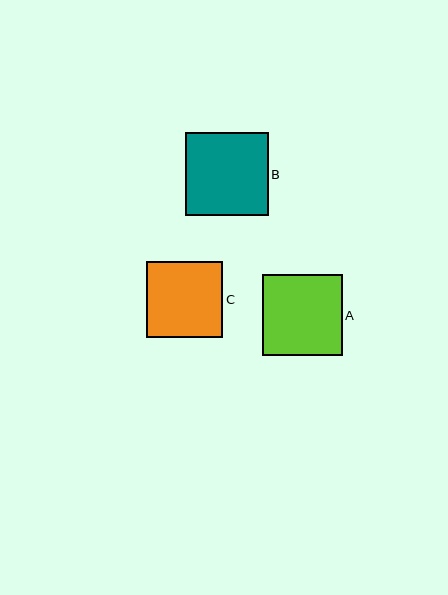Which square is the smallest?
Square C is the smallest with a size of approximately 76 pixels.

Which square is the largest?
Square B is the largest with a size of approximately 82 pixels.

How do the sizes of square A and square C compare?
Square A and square C are approximately the same size.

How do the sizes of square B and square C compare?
Square B and square C are approximately the same size.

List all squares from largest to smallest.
From largest to smallest: B, A, C.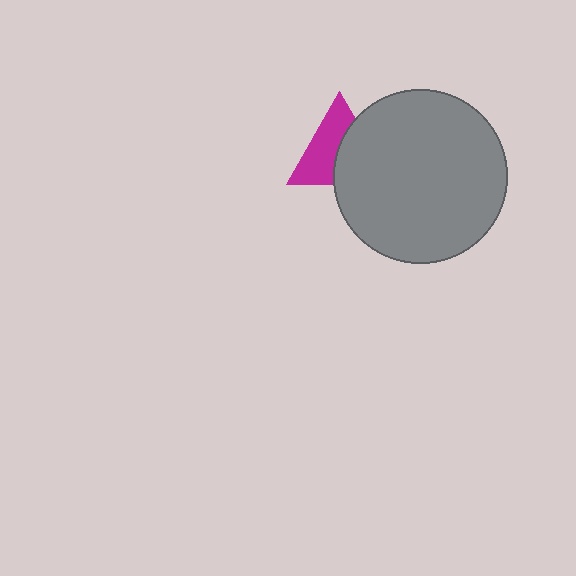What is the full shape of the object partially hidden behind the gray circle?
The partially hidden object is a magenta triangle.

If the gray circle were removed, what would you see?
You would see the complete magenta triangle.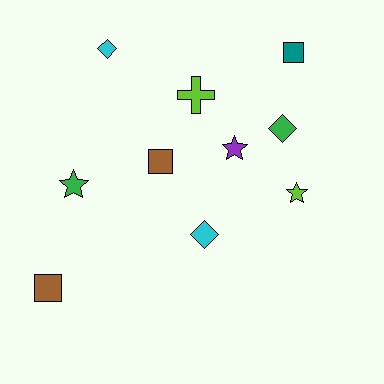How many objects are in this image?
There are 10 objects.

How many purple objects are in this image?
There is 1 purple object.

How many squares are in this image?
There are 3 squares.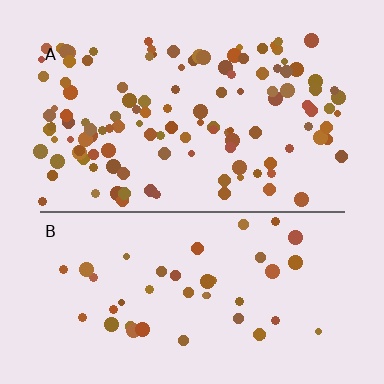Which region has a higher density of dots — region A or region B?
A (the top).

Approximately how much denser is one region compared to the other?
Approximately 2.8× — region A over region B.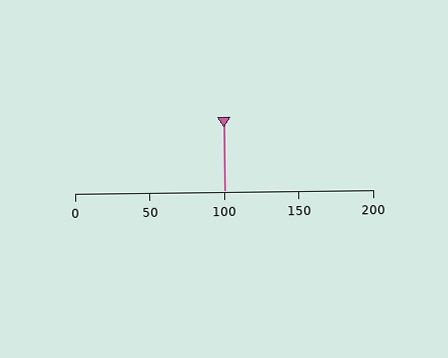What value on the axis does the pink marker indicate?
The marker indicates approximately 100.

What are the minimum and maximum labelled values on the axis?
The axis runs from 0 to 200.